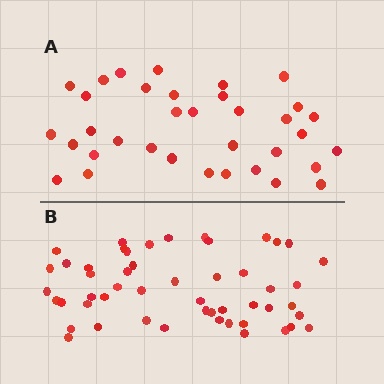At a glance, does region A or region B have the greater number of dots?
Region B (the bottom region) has more dots.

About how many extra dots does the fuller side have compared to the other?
Region B has approximately 15 more dots than region A.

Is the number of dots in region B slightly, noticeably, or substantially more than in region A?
Region B has substantially more. The ratio is roughly 1.5 to 1.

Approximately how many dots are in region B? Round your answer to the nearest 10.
About 50 dots. (The exact count is 51, which rounds to 50.)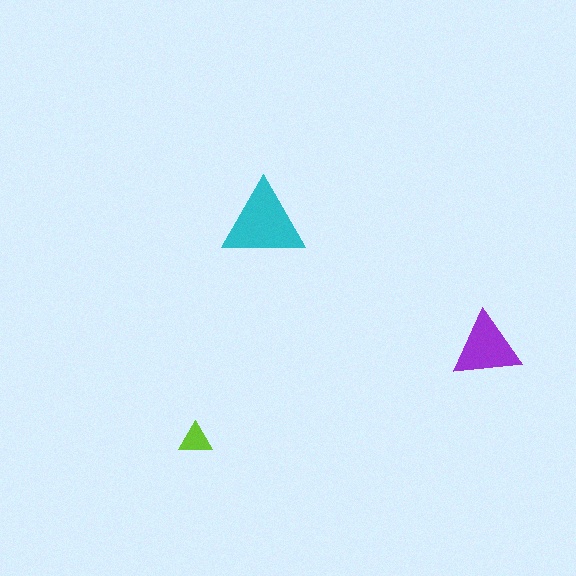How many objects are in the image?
There are 3 objects in the image.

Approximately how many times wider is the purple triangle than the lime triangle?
About 2 times wider.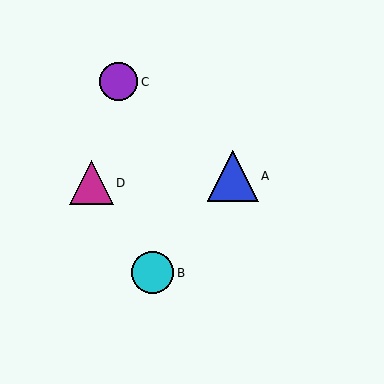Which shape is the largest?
The blue triangle (labeled A) is the largest.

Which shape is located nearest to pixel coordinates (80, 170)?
The magenta triangle (labeled D) at (91, 183) is nearest to that location.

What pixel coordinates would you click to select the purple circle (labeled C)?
Click at (119, 82) to select the purple circle C.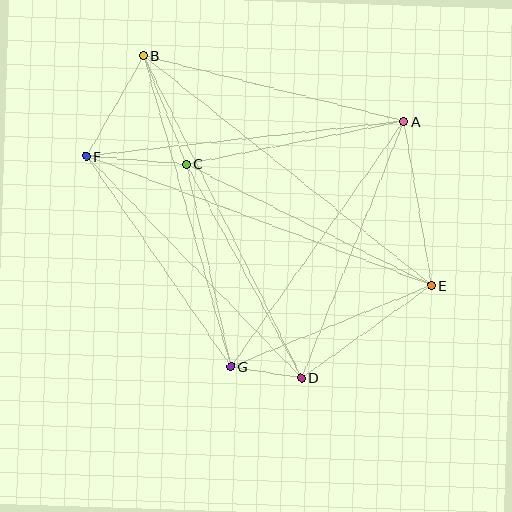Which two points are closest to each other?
Points D and G are closest to each other.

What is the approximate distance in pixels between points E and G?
The distance between E and G is approximately 216 pixels.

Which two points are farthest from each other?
Points E and F are farthest from each other.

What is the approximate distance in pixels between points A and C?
The distance between A and C is approximately 222 pixels.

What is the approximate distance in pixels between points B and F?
The distance between B and F is approximately 116 pixels.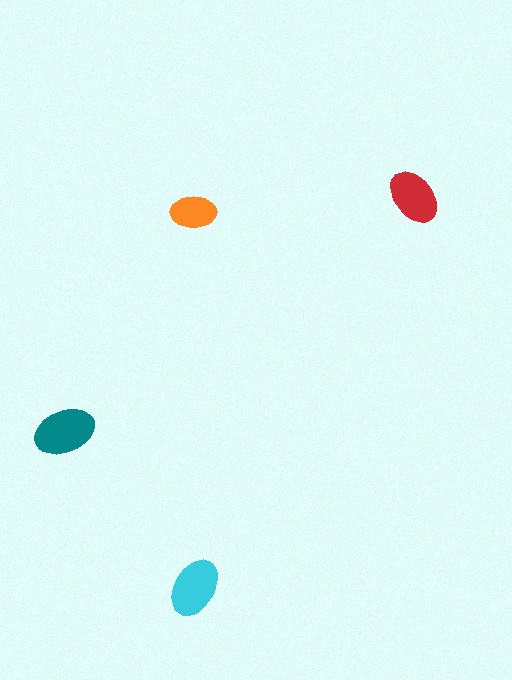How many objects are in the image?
There are 4 objects in the image.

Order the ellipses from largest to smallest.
the teal one, the cyan one, the red one, the orange one.